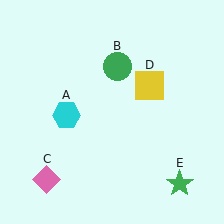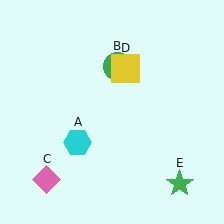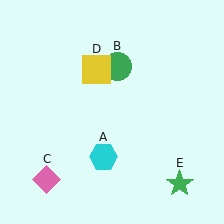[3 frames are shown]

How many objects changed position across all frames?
2 objects changed position: cyan hexagon (object A), yellow square (object D).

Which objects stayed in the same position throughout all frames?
Green circle (object B) and pink diamond (object C) and green star (object E) remained stationary.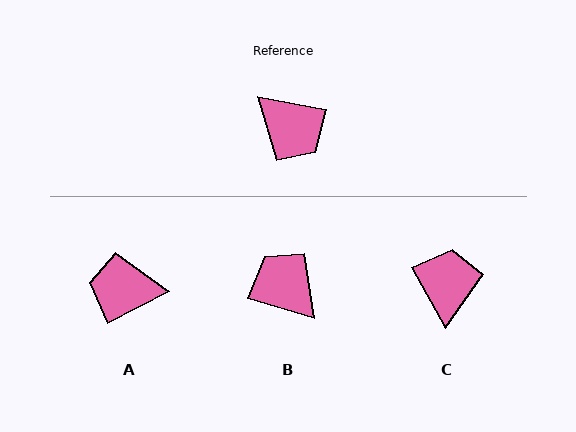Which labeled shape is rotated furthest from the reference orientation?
B, about 173 degrees away.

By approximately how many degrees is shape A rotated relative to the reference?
Approximately 142 degrees clockwise.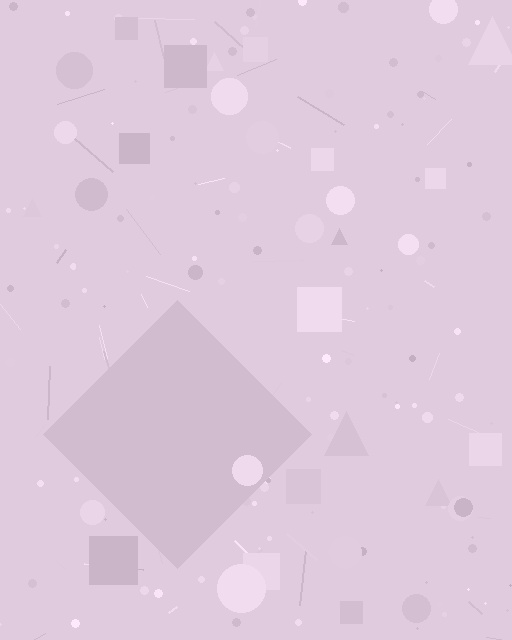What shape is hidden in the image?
A diamond is hidden in the image.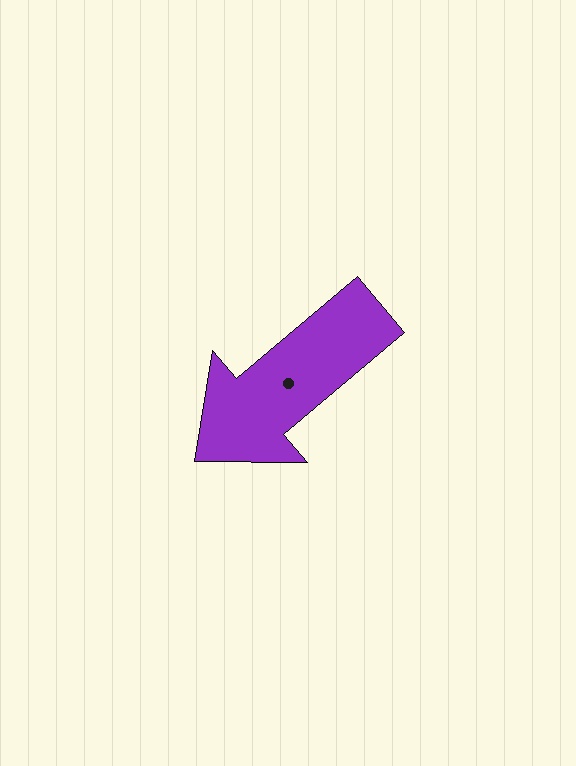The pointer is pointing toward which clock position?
Roughly 8 o'clock.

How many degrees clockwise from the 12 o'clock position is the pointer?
Approximately 230 degrees.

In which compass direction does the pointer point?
Southwest.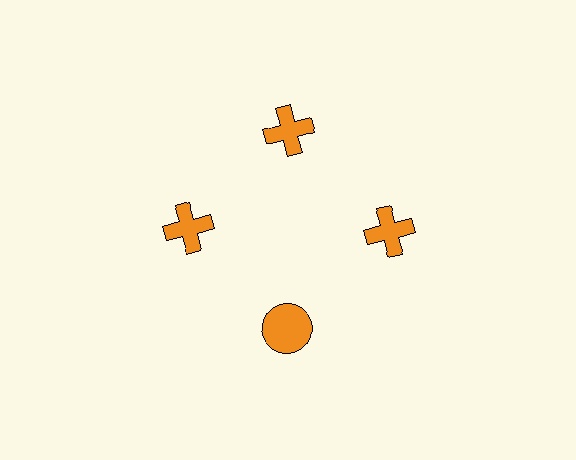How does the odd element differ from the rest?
It has a different shape: circle instead of cross.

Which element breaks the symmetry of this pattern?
The orange circle at roughly the 6 o'clock position breaks the symmetry. All other shapes are orange crosses.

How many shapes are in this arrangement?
There are 4 shapes arranged in a ring pattern.